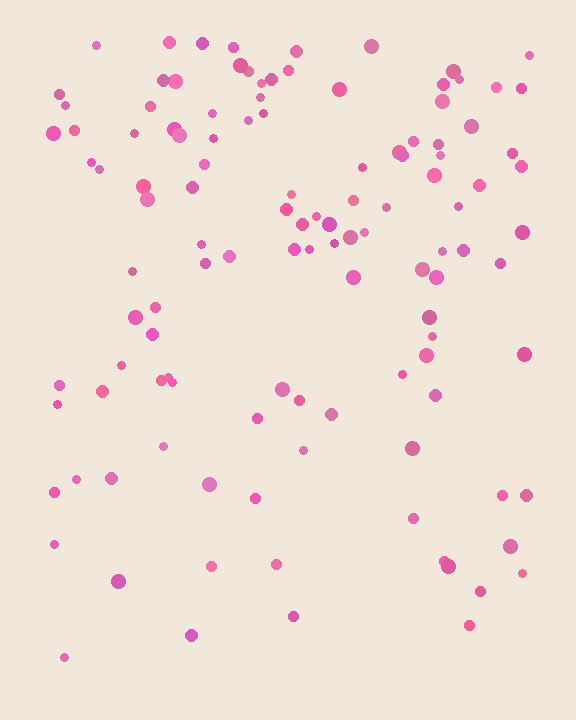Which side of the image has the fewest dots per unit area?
The bottom.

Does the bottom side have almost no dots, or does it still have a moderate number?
Still a moderate number, just noticeably fewer than the top.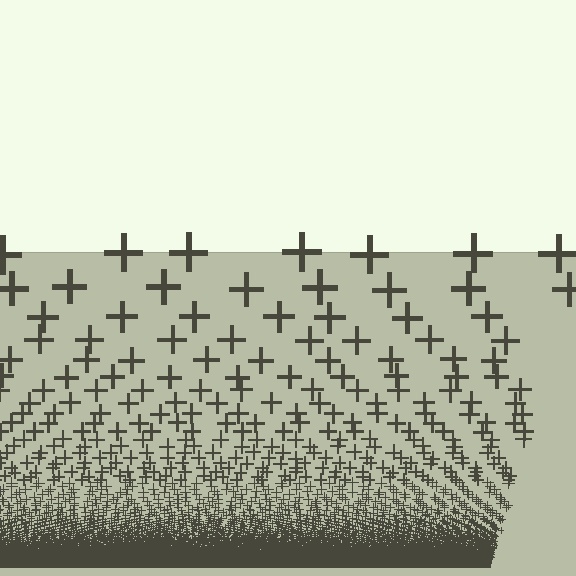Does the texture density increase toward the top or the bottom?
Density increases toward the bottom.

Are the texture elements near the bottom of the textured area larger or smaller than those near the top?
Smaller. The gradient is inverted — elements near the bottom are smaller and denser.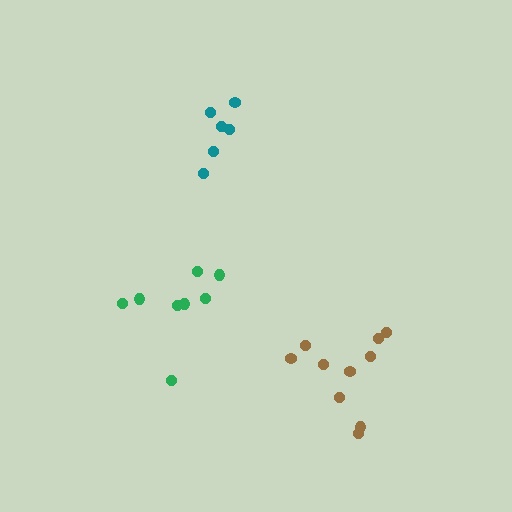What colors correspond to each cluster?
The clusters are colored: brown, teal, green.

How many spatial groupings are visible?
There are 3 spatial groupings.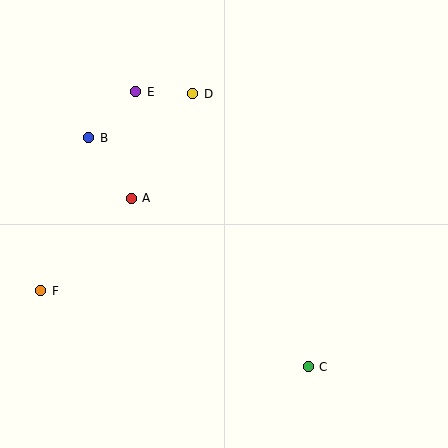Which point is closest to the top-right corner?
Point D is closest to the top-right corner.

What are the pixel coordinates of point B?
Point B is at (89, 138).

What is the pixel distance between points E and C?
The distance between E and C is 325 pixels.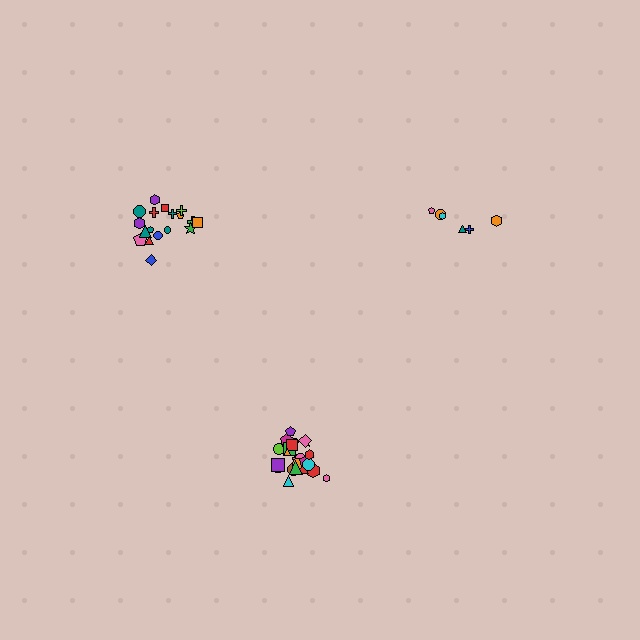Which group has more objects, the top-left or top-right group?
The top-left group.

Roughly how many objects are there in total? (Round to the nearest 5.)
Roughly 50 objects in total.